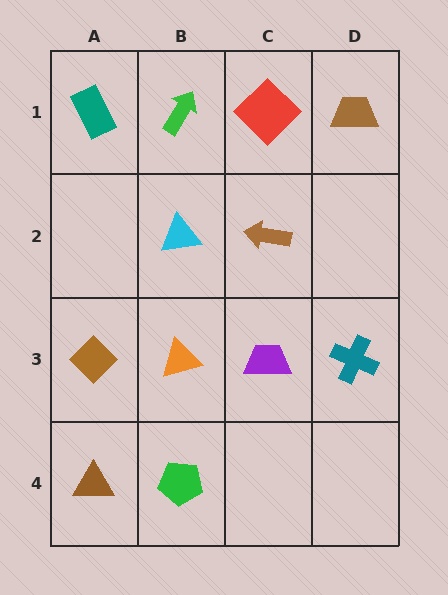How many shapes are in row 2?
2 shapes.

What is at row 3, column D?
A teal cross.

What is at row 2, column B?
A cyan triangle.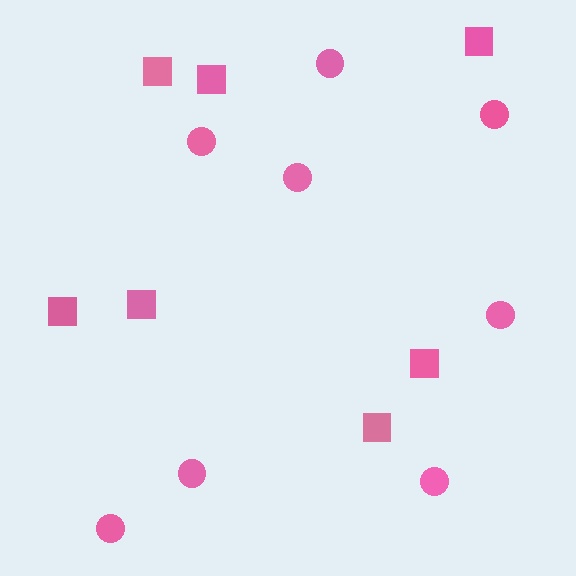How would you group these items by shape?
There are 2 groups: one group of circles (8) and one group of squares (7).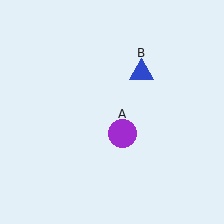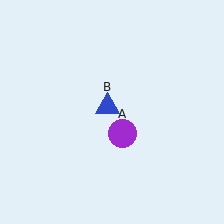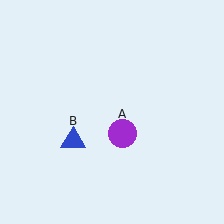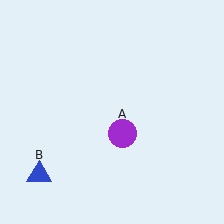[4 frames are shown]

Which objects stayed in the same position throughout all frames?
Purple circle (object A) remained stationary.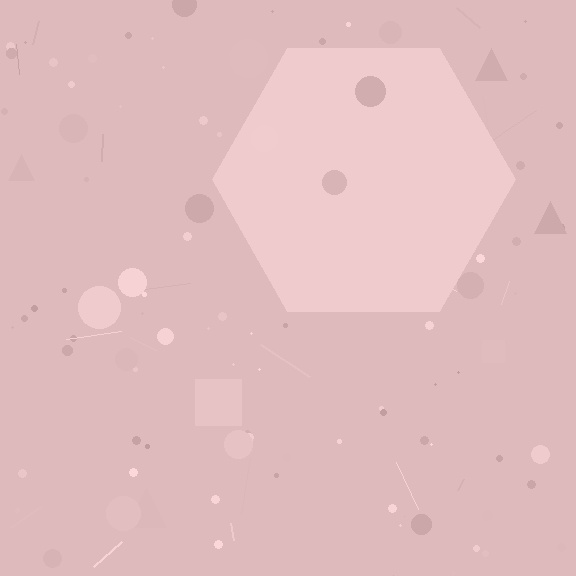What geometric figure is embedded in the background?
A hexagon is embedded in the background.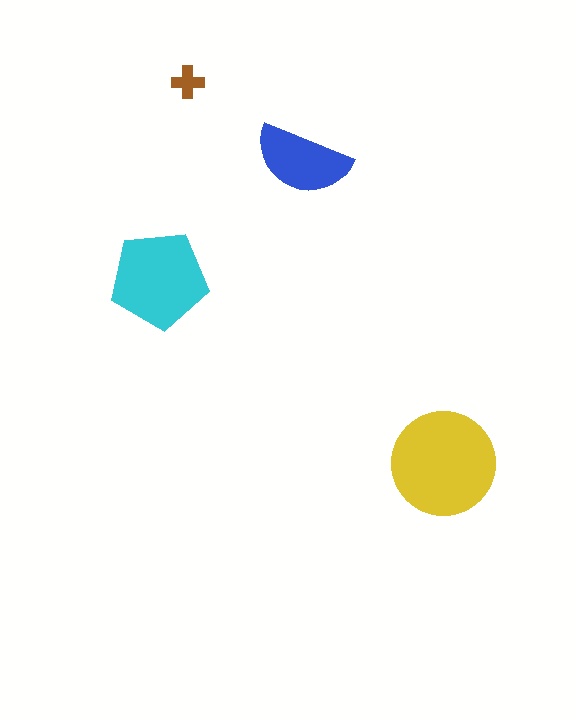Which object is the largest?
The yellow circle.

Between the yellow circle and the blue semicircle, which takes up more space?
The yellow circle.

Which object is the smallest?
The brown cross.